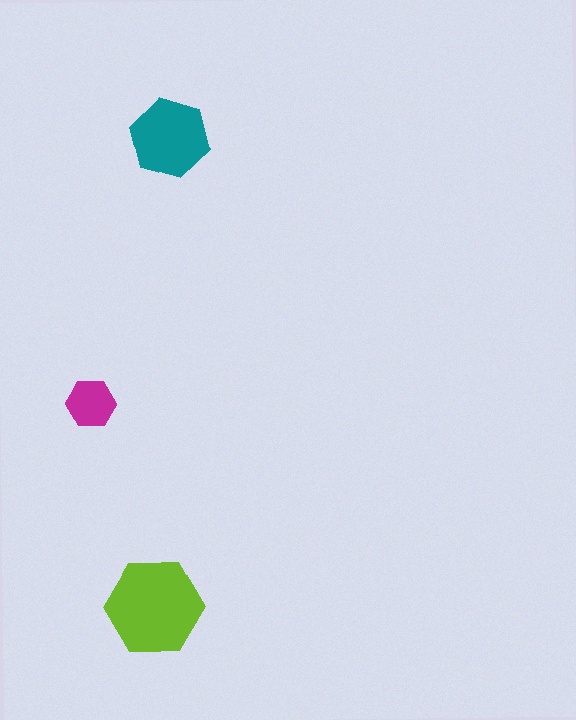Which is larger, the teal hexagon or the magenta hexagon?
The teal one.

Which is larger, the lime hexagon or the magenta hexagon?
The lime one.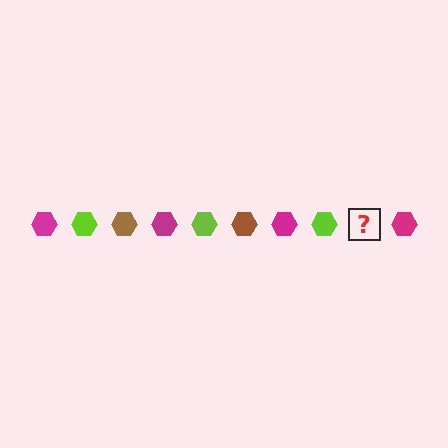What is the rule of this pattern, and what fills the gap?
The rule is that the pattern cycles through magenta, lime, brown hexagons. The gap should be filled with a brown hexagon.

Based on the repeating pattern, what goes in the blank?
The blank should be a brown hexagon.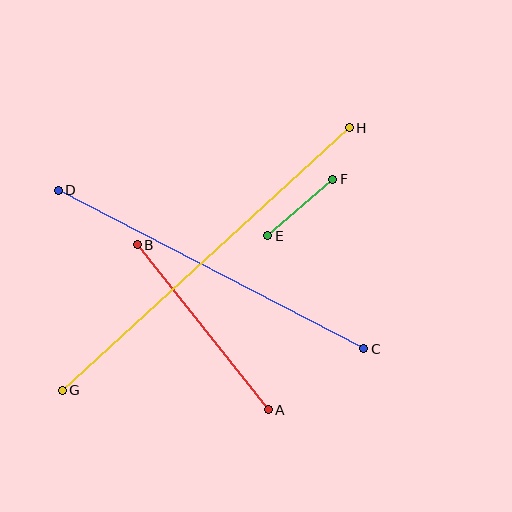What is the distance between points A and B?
The distance is approximately 211 pixels.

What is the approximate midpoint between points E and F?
The midpoint is at approximately (300, 208) pixels.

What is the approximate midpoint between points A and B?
The midpoint is at approximately (203, 327) pixels.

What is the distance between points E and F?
The distance is approximately 86 pixels.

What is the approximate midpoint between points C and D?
The midpoint is at approximately (211, 270) pixels.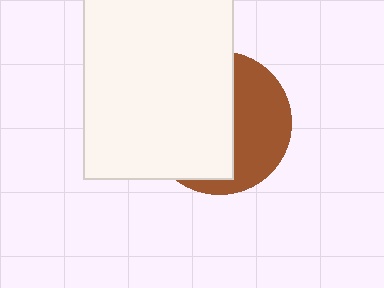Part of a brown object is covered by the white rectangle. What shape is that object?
It is a circle.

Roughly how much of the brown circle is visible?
A small part of it is visible (roughly 42%).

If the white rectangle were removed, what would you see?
You would see the complete brown circle.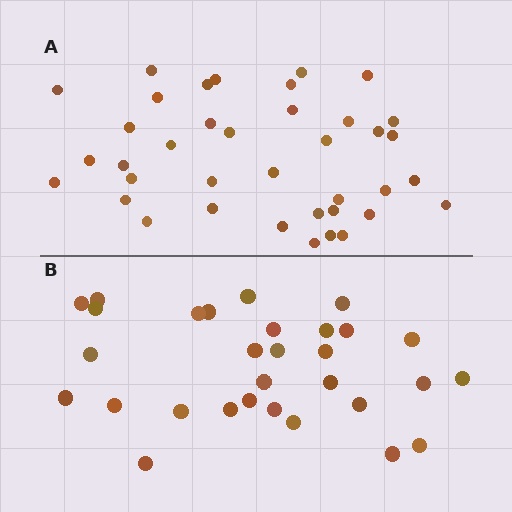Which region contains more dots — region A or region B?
Region A (the top region) has more dots.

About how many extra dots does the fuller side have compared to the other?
Region A has roughly 8 or so more dots than region B.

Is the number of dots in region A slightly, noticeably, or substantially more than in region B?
Region A has noticeably more, but not dramatically so. The ratio is roughly 1.3 to 1.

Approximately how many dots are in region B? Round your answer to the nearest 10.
About 30 dots.